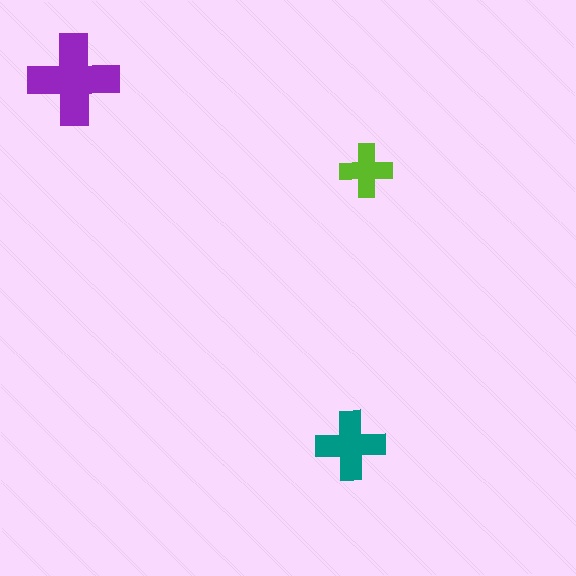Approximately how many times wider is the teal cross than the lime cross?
About 1.5 times wider.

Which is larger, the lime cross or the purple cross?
The purple one.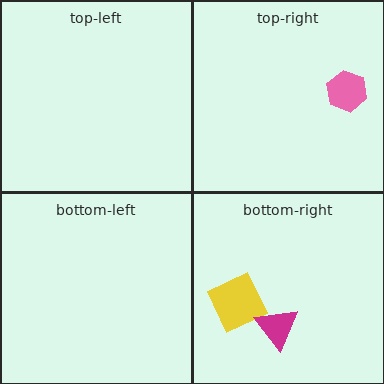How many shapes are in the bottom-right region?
2.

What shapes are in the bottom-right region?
The yellow square, the magenta triangle.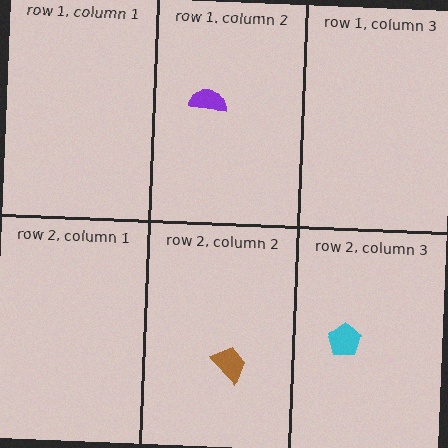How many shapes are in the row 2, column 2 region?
1.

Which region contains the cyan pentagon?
The row 2, column 3 region.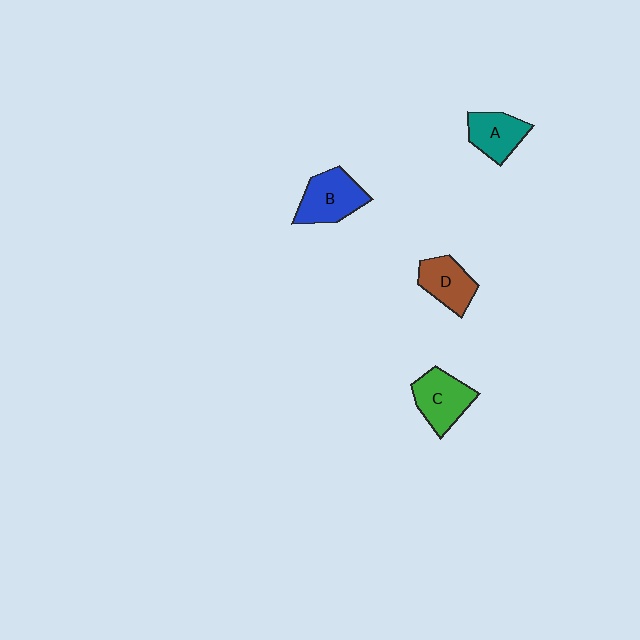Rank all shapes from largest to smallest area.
From largest to smallest: B (blue), C (green), A (teal), D (brown).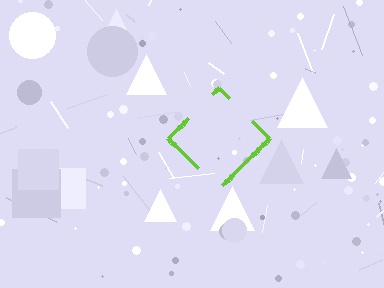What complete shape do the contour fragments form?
The contour fragments form a diamond.